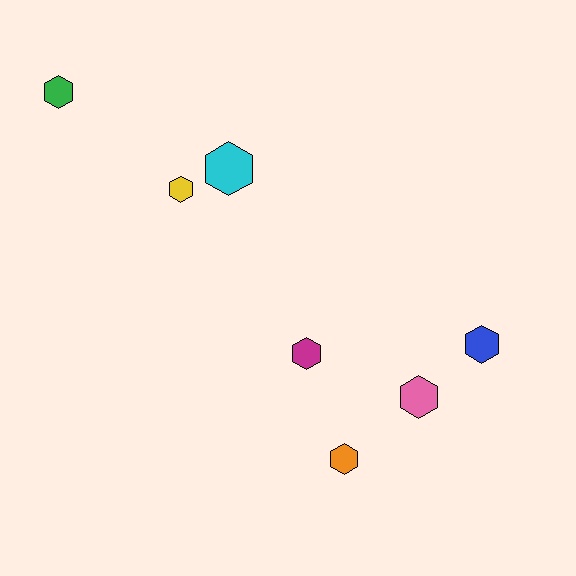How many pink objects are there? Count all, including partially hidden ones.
There is 1 pink object.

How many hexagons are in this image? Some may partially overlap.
There are 7 hexagons.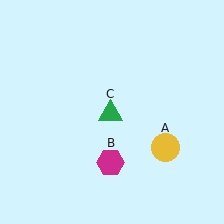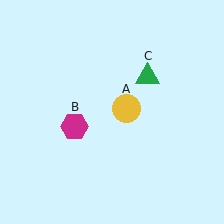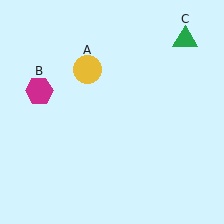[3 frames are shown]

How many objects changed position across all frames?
3 objects changed position: yellow circle (object A), magenta hexagon (object B), green triangle (object C).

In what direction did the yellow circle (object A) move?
The yellow circle (object A) moved up and to the left.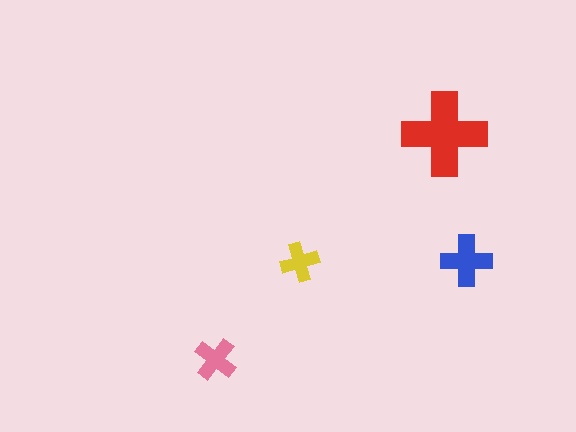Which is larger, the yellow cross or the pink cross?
The pink one.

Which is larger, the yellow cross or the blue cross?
The blue one.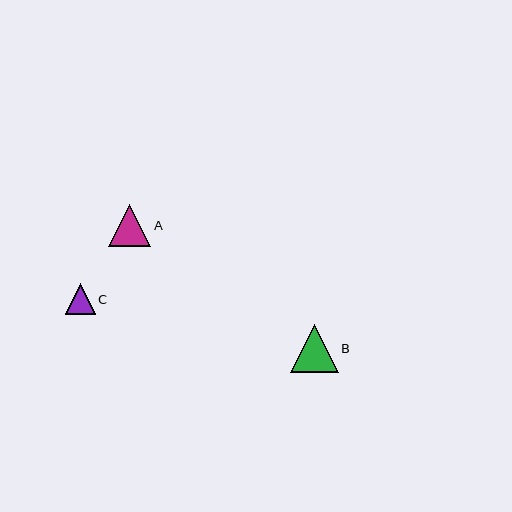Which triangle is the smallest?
Triangle C is the smallest with a size of approximately 30 pixels.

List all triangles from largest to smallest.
From largest to smallest: B, A, C.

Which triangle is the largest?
Triangle B is the largest with a size of approximately 48 pixels.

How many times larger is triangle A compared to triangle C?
Triangle A is approximately 1.4 times the size of triangle C.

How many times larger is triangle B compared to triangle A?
Triangle B is approximately 1.1 times the size of triangle A.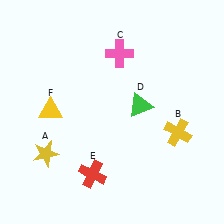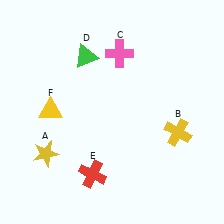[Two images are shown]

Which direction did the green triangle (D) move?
The green triangle (D) moved left.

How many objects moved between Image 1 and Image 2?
1 object moved between the two images.